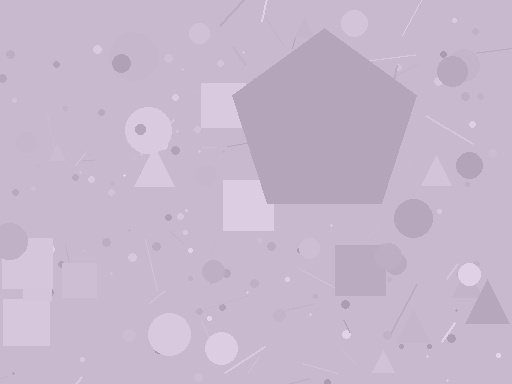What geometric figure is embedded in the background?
A pentagon is embedded in the background.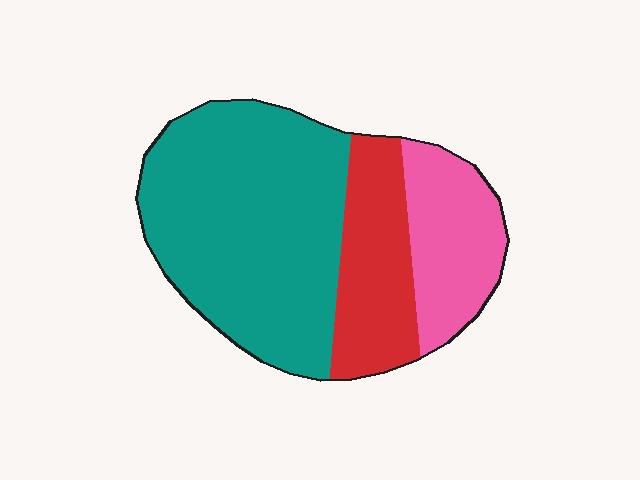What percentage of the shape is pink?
Pink covers around 20% of the shape.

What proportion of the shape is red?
Red covers 22% of the shape.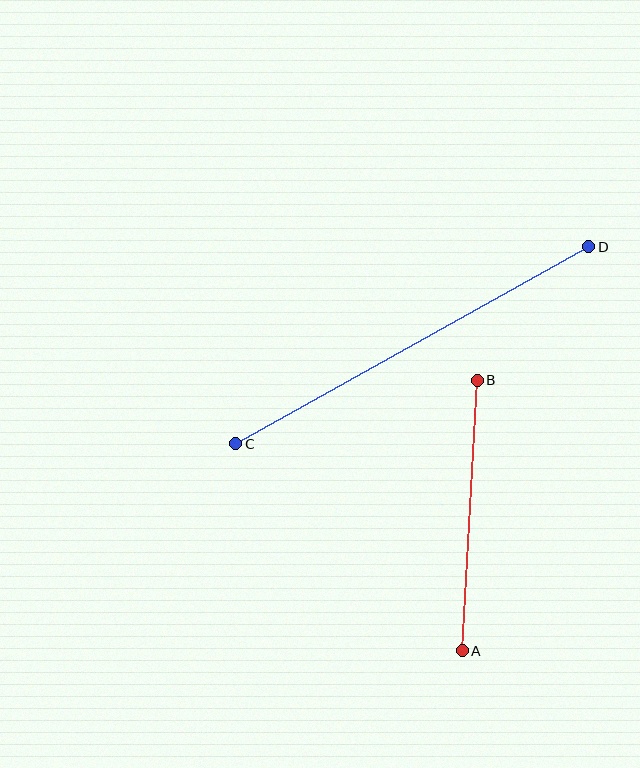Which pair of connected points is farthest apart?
Points C and D are farthest apart.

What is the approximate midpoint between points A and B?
The midpoint is at approximately (470, 515) pixels.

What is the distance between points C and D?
The distance is approximately 404 pixels.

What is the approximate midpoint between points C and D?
The midpoint is at approximately (412, 345) pixels.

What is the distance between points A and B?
The distance is approximately 271 pixels.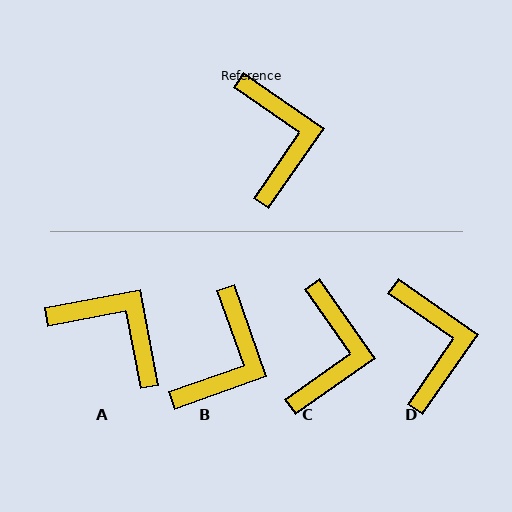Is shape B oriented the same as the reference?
No, it is off by about 36 degrees.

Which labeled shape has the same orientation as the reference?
D.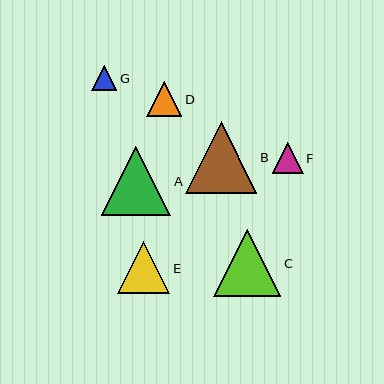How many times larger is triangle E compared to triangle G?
Triangle E is approximately 2.1 times the size of triangle G.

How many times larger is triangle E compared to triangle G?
Triangle E is approximately 2.1 times the size of triangle G.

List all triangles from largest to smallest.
From largest to smallest: B, A, C, E, D, F, G.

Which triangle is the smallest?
Triangle G is the smallest with a size of approximately 25 pixels.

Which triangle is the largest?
Triangle B is the largest with a size of approximately 72 pixels.